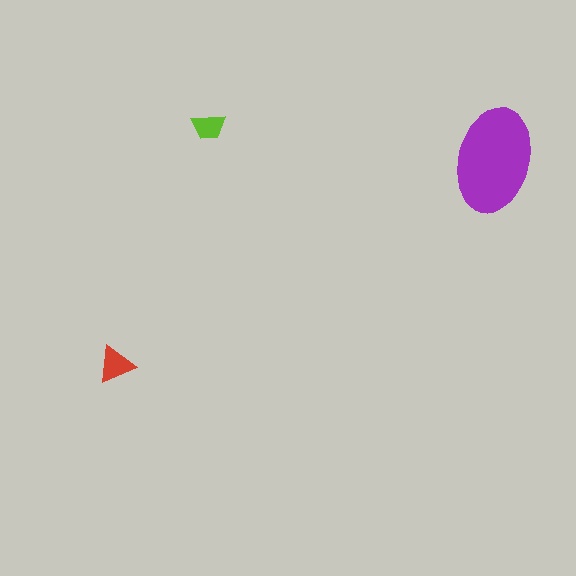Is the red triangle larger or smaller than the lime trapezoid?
Larger.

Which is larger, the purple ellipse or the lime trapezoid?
The purple ellipse.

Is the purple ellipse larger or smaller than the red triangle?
Larger.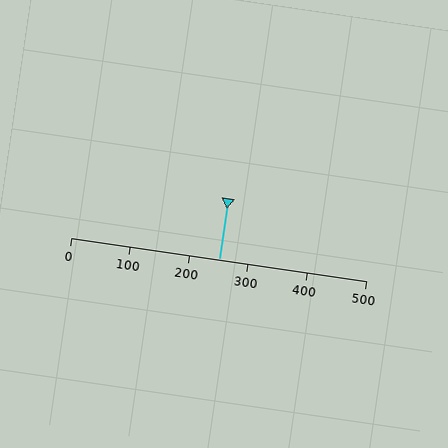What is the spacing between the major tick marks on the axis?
The major ticks are spaced 100 apart.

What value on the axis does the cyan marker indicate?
The marker indicates approximately 250.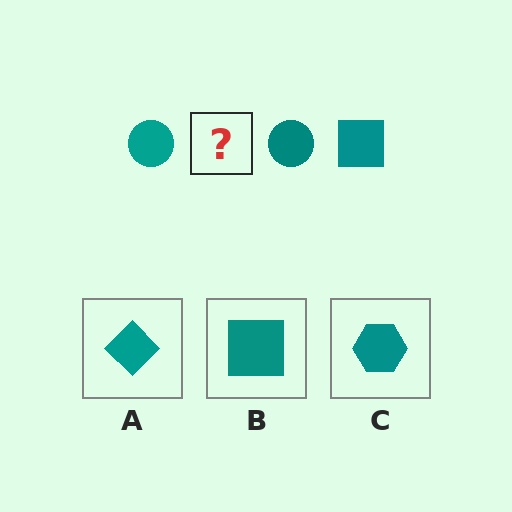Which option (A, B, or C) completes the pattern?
B.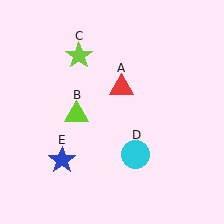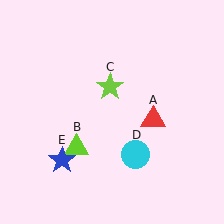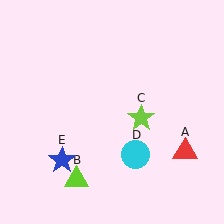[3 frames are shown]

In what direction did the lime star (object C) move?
The lime star (object C) moved down and to the right.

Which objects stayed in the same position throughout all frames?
Cyan circle (object D) and blue star (object E) remained stationary.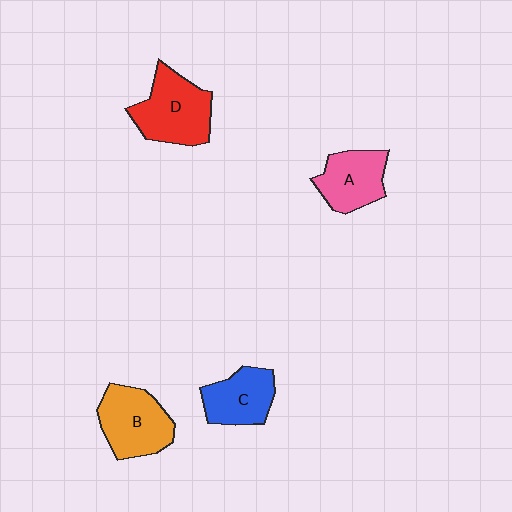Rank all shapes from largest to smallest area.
From largest to smallest: D (red), B (orange), A (pink), C (blue).